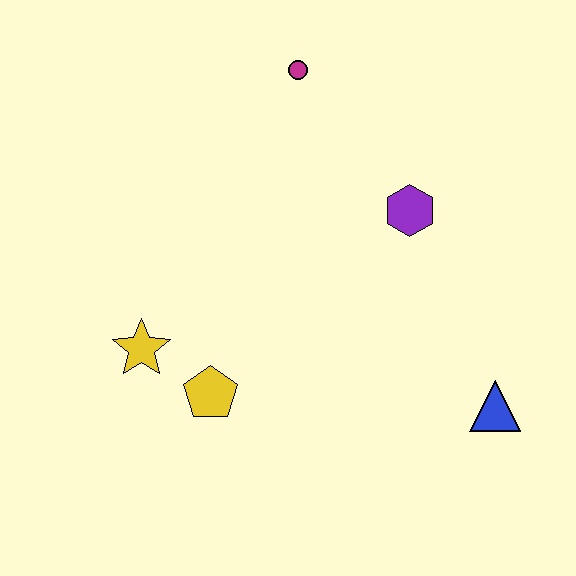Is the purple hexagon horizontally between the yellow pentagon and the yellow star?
No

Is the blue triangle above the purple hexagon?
No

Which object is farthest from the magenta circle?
The blue triangle is farthest from the magenta circle.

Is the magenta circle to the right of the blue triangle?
No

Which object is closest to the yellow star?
The yellow pentagon is closest to the yellow star.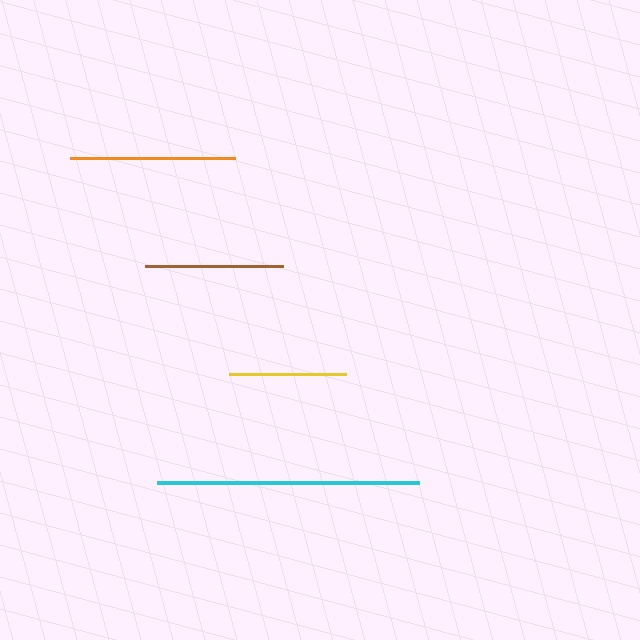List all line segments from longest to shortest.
From longest to shortest: cyan, orange, brown, yellow.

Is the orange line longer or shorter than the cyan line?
The cyan line is longer than the orange line.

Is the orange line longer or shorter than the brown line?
The orange line is longer than the brown line.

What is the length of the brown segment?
The brown segment is approximately 137 pixels long.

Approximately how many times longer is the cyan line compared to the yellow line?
The cyan line is approximately 2.3 times the length of the yellow line.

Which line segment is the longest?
The cyan line is the longest at approximately 262 pixels.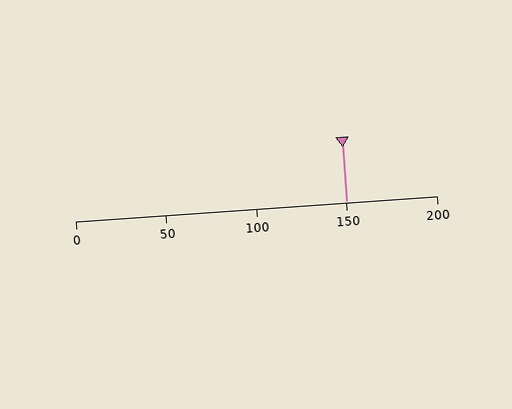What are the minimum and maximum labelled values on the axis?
The axis runs from 0 to 200.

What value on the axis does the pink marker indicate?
The marker indicates approximately 150.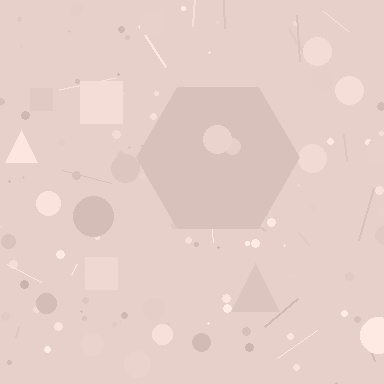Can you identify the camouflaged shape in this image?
The camouflaged shape is a hexagon.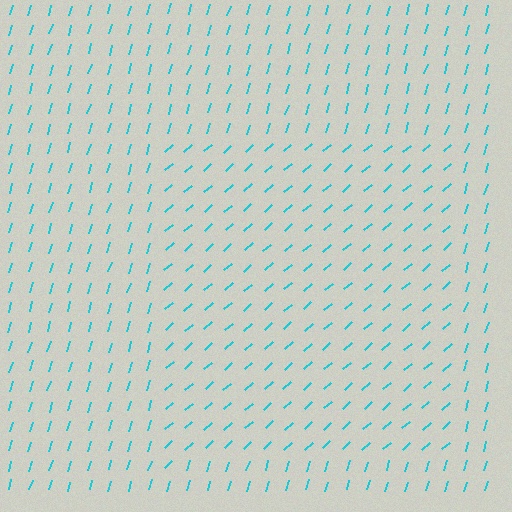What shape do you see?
I see a rectangle.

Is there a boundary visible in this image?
Yes, there is a texture boundary formed by a change in line orientation.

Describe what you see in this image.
The image is filled with small cyan line segments. A rectangle region in the image has lines oriented differently from the surrounding lines, creating a visible texture boundary.